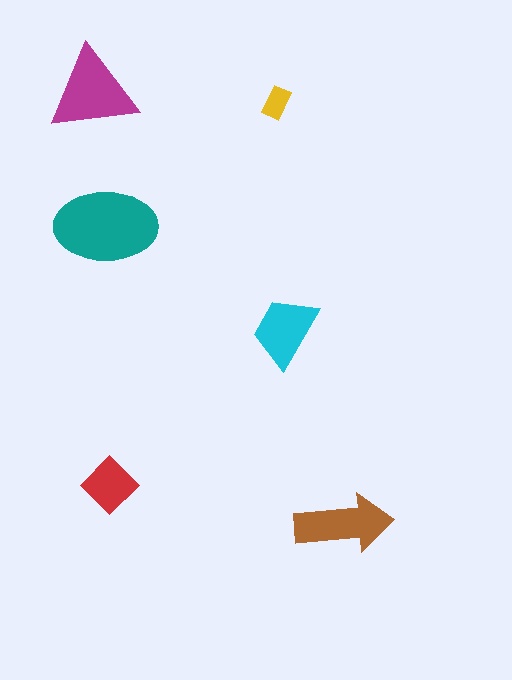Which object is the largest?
The teal ellipse.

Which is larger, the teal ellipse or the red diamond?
The teal ellipse.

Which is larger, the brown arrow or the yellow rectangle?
The brown arrow.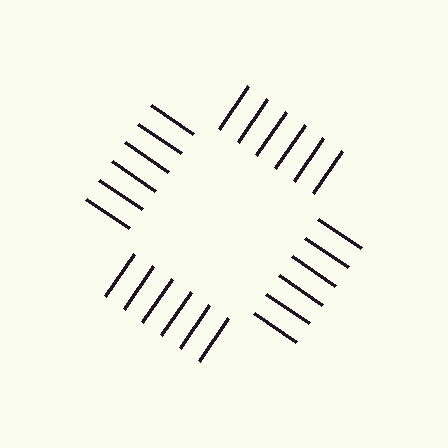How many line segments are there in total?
24 — 6 along each of the 4 edges.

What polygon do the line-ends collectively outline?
An illusory square — the line segments terminate on its edges but no continuous stroke is drawn.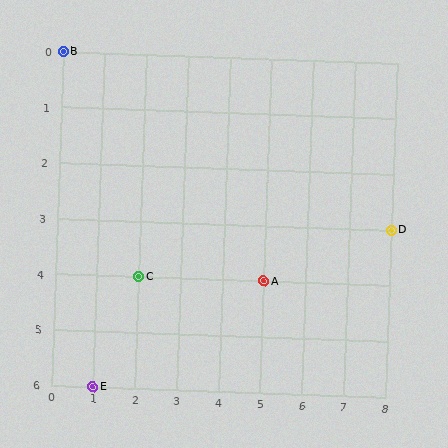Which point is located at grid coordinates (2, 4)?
Point C is at (2, 4).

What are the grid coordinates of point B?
Point B is at grid coordinates (0, 0).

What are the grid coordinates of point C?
Point C is at grid coordinates (2, 4).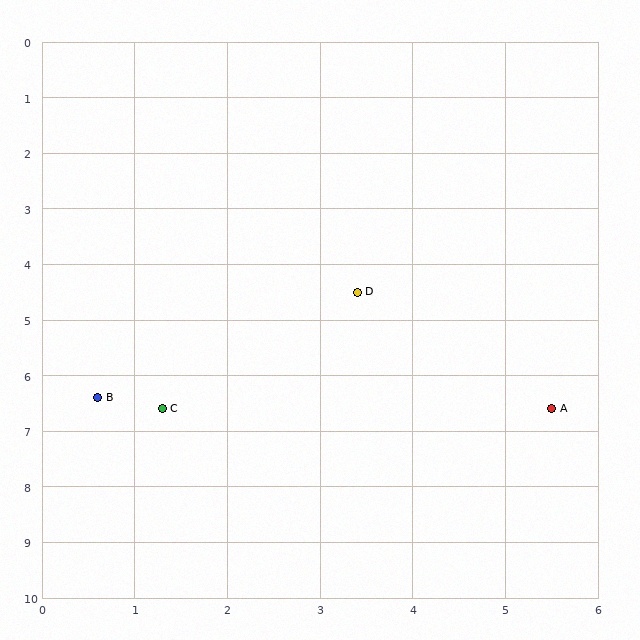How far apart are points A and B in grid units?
Points A and B are about 4.9 grid units apart.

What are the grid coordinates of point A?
Point A is at approximately (5.5, 6.6).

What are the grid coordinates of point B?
Point B is at approximately (0.6, 6.4).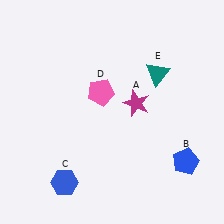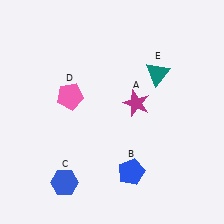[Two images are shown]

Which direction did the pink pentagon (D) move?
The pink pentagon (D) moved left.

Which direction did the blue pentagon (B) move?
The blue pentagon (B) moved left.